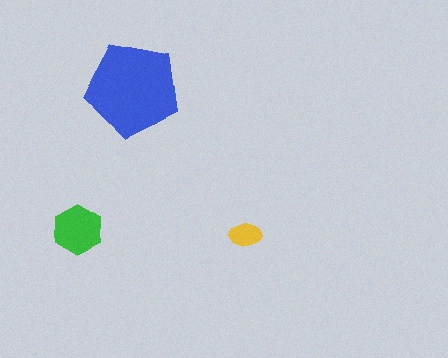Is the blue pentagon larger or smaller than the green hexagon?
Larger.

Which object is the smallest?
The yellow ellipse.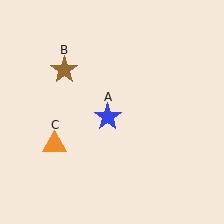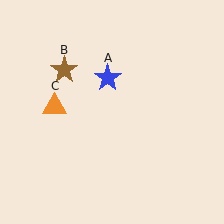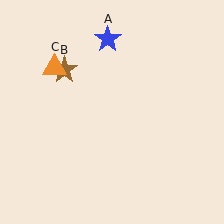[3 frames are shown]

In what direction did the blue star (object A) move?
The blue star (object A) moved up.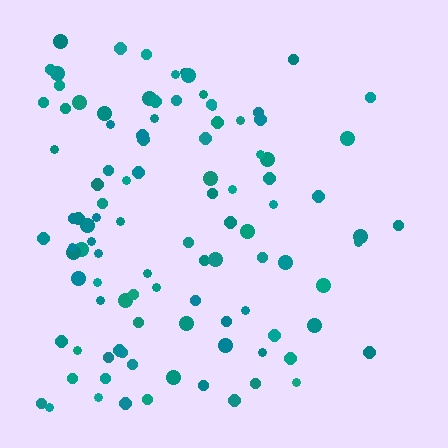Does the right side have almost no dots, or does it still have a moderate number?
Still a moderate number, just noticeably fewer than the left.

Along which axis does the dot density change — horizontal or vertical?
Horizontal.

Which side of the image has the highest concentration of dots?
The left.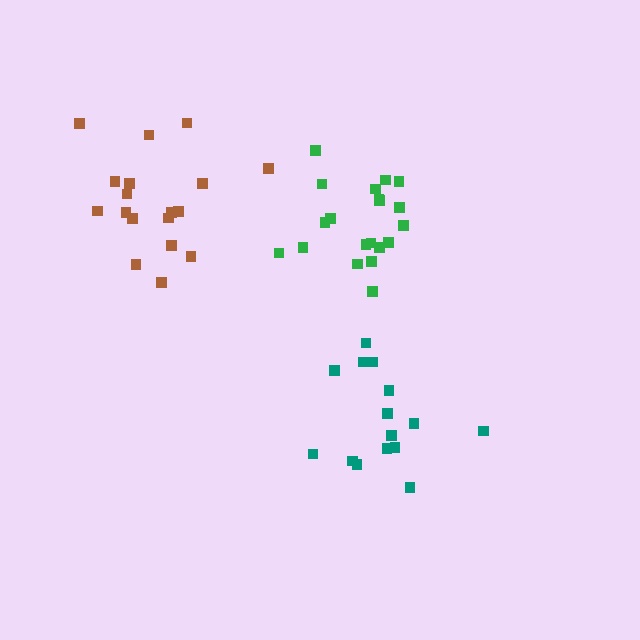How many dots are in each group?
Group 1: 20 dots, Group 2: 15 dots, Group 3: 18 dots (53 total).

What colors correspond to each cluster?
The clusters are colored: green, teal, brown.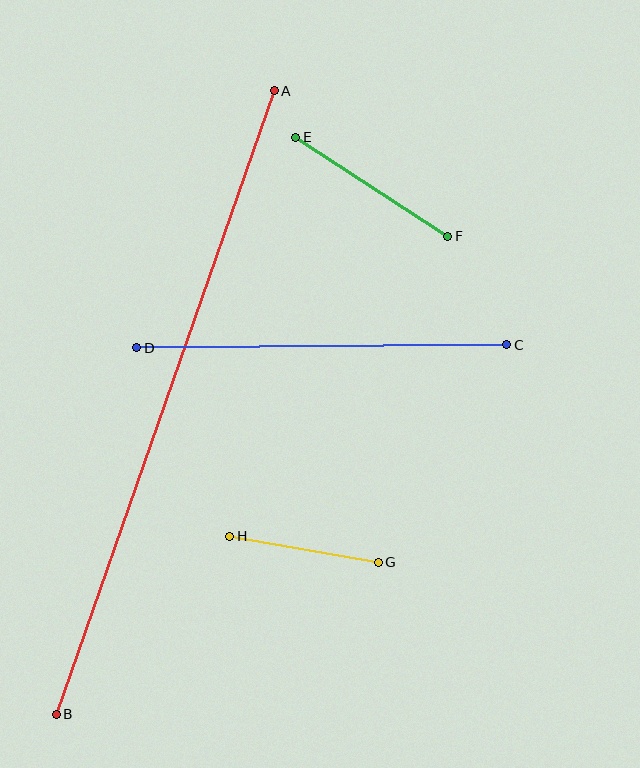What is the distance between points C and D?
The distance is approximately 370 pixels.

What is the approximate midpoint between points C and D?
The midpoint is at approximately (322, 346) pixels.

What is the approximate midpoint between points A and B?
The midpoint is at approximately (165, 403) pixels.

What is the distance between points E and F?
The distance is approximately 182 pixels.